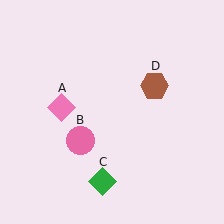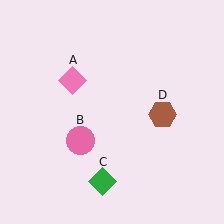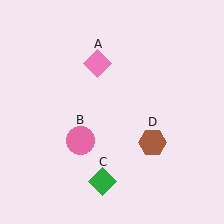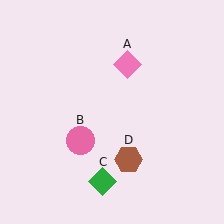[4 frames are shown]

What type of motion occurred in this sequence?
The pink diamond (object A), brown hexagon (object D) rotated clockwise around the center of the scene.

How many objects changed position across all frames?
2 objects changed position: pink diamond (object A), brown hexagon (object D).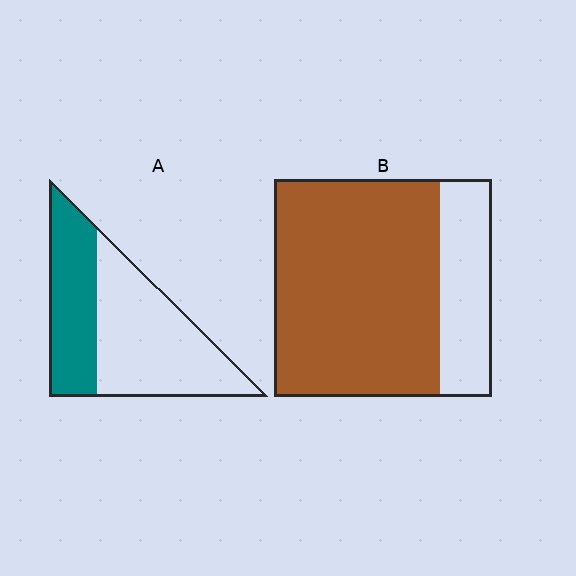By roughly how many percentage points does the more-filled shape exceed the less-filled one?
By roughly 35 percentage points (B over A).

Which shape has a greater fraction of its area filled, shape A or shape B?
Shape B.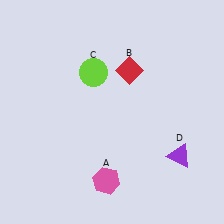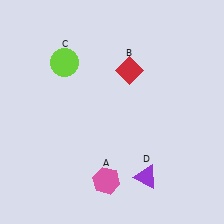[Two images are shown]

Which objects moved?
The objects that moved are: the lime circle (C), the purple triangle (D).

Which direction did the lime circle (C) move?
The lime circle (C) moved left.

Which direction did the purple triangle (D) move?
The purple triangle (D) moved left.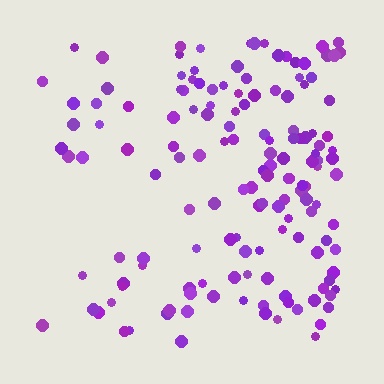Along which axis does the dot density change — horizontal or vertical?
Horizontal.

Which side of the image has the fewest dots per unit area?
The left.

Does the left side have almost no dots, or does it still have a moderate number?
Still a moderate number, just noticeably fewer than the right.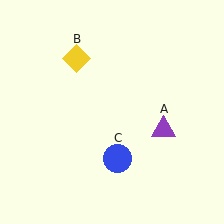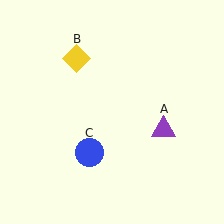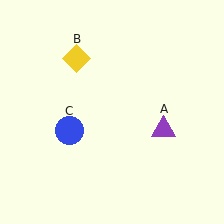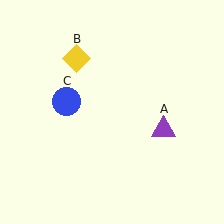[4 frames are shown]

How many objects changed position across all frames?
1 object changed position: blue circle (object C).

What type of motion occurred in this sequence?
The blue circle (object C) rotated clockwise around the center of the scene.